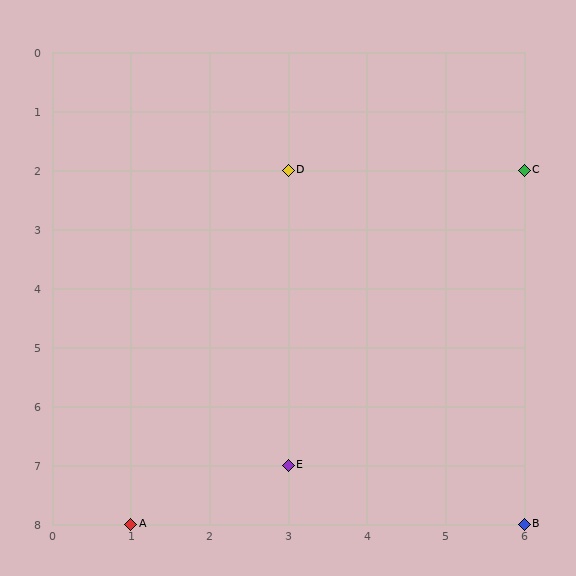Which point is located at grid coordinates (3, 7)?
Point E is at (3, 7).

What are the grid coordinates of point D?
Point D is at grid coordinates (3, 2).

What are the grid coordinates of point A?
Point A is at grid coordinates (1, 8).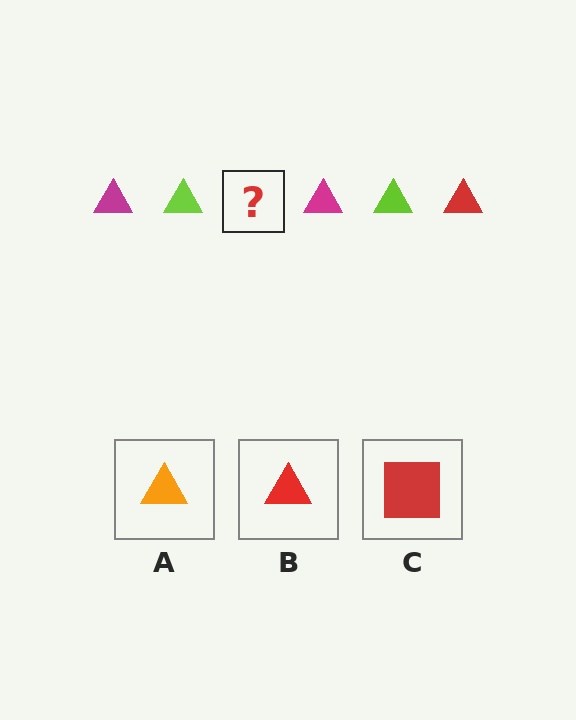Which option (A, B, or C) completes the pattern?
B.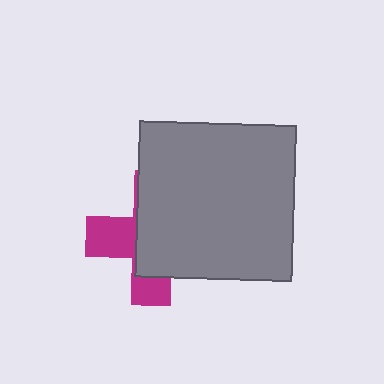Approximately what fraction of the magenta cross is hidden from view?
Roughly 63% of the magenta cross is hidden behind the gray square.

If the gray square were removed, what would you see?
You would see the complete magenta cross.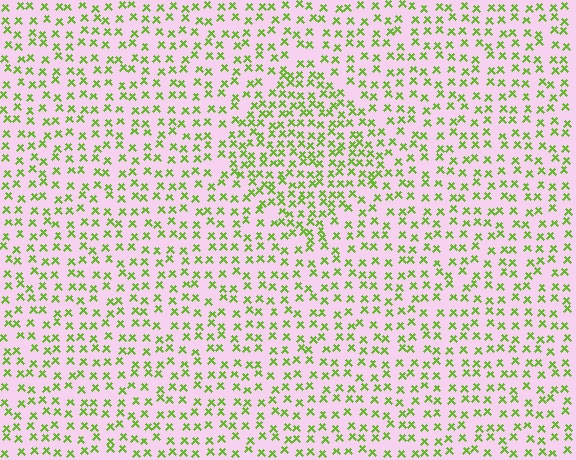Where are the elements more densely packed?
The elements are more densely packed inside the diamond boundary.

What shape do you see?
I see a diamond.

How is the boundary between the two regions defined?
The boundary is defined by a change in element density (approximately 1.7x ratio). All elements are the same color, size, and shape.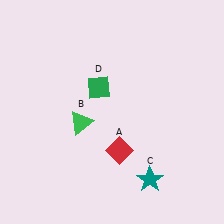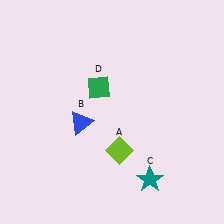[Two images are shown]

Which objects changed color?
A changed from red to lime. B changed from green to blue.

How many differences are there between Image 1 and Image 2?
There are 2 differences between the two images.